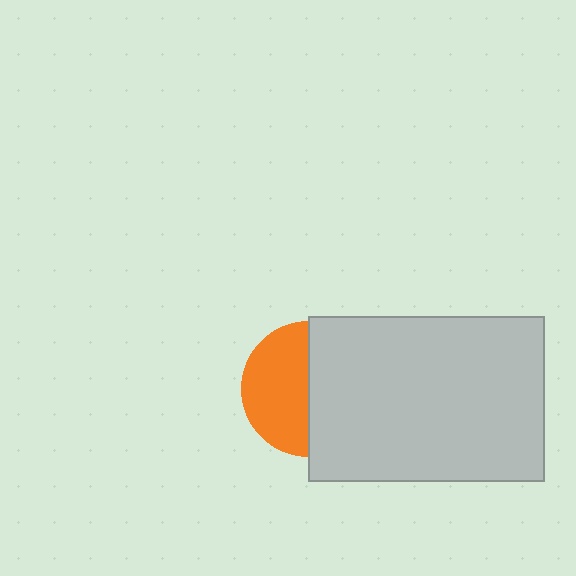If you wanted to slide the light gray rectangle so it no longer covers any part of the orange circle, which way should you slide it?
Slide it right — that is the most direct way to separate the two shapes.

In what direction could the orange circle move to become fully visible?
The orange circle could move left. That would shift it out from behind the light gray rectangle entirely.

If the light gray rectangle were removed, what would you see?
You would see the complete orange circle.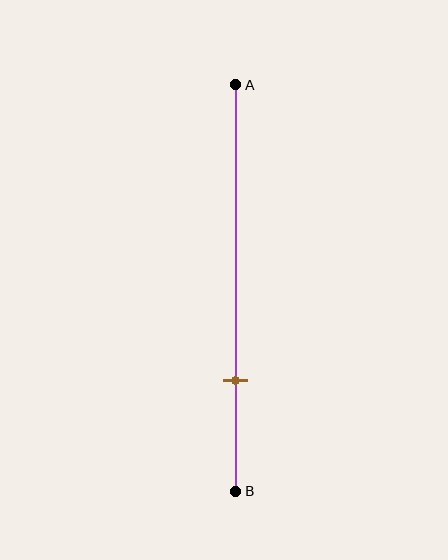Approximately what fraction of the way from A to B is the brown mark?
The brown mark is approximately 75% of the way from A to B.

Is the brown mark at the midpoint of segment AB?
No, the mark is at about 75% from A, not at the 50% midpoint.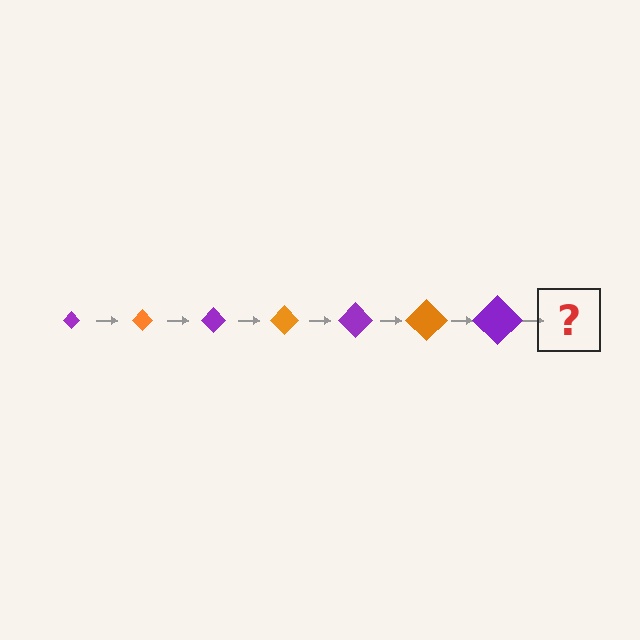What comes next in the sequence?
The next element should be an orange diamond, larger than the previous one.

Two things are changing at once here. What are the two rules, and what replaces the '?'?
The two rules are that the diamond grows larger each step and the color cycles through purple and orange. The '?' should be an orange diamond, larger than the previous one.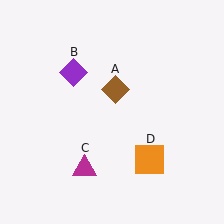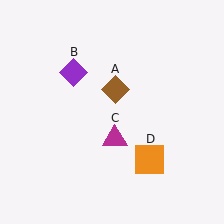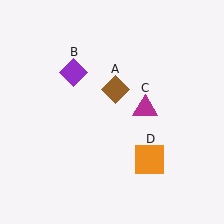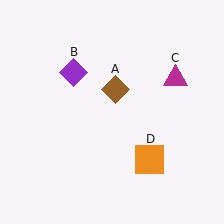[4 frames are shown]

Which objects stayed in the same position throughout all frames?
Brown diamond (object A) and purple diamond (object B) and orange square (object D) remained stationary.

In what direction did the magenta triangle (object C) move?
The magenta triangle (object C) moved up and to the right.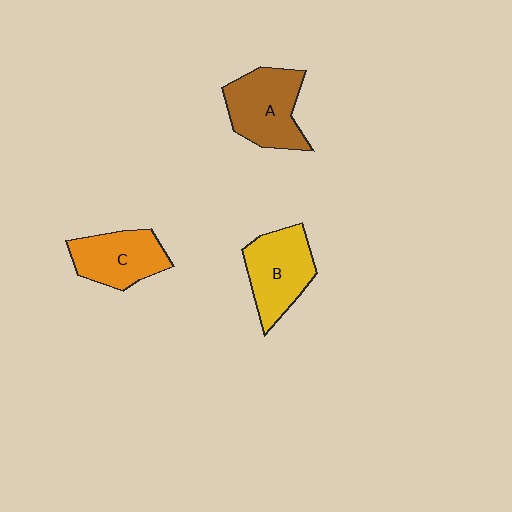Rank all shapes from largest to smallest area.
From largest to smallest: A (brown), B (yellow), C (orange).